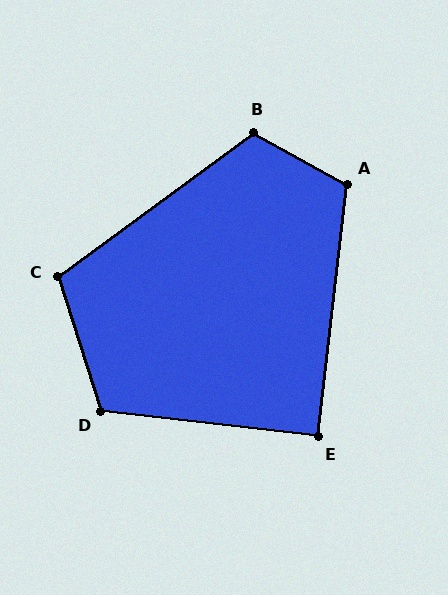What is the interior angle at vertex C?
Approximately 109 degrees (obtuse).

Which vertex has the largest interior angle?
B, at approximately 115 degrees.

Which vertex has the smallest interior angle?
E, at approximately 90 degrees.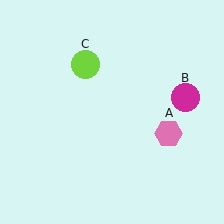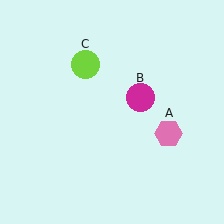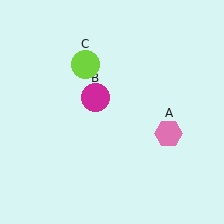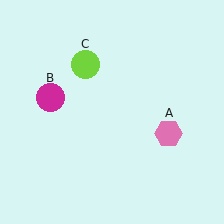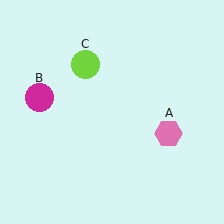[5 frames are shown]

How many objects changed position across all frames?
1 object changed position: magenta circle (object B).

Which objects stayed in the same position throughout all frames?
Pink hexagon (object A) and lime circle (object C) remained stationary.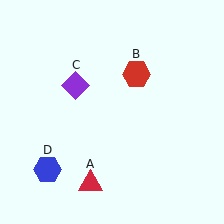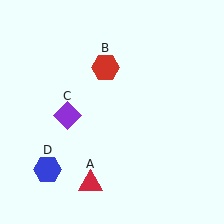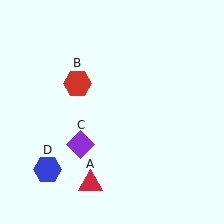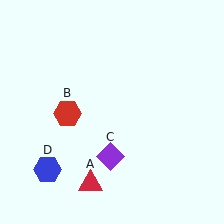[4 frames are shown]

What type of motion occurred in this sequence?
The red hexagon (object B), purple diamond (object C) rotated counterclockwise around the center of the scene.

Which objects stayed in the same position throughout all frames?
Red triangle (object A) and blue hexagon (object D) remained stationary.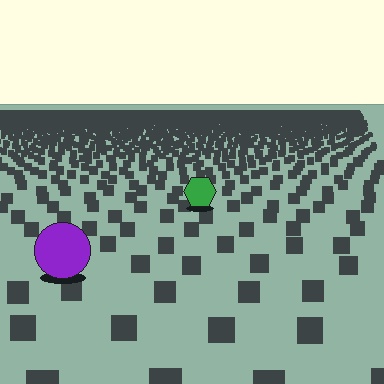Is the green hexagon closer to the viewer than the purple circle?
No. The purple circle is closer — you can tell from the texture gradient: the ground texture is coarser near it.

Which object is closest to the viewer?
The purple circle is closest. The texture marks near it are larger and more spread out.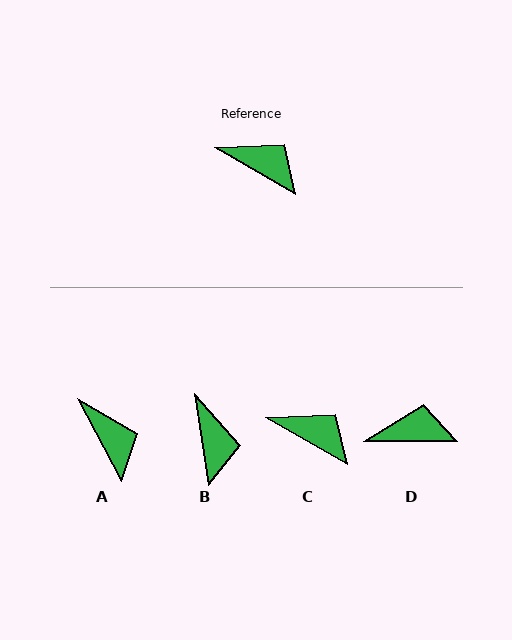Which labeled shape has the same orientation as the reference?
C.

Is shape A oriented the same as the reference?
No, it is off by about 33 degrees.